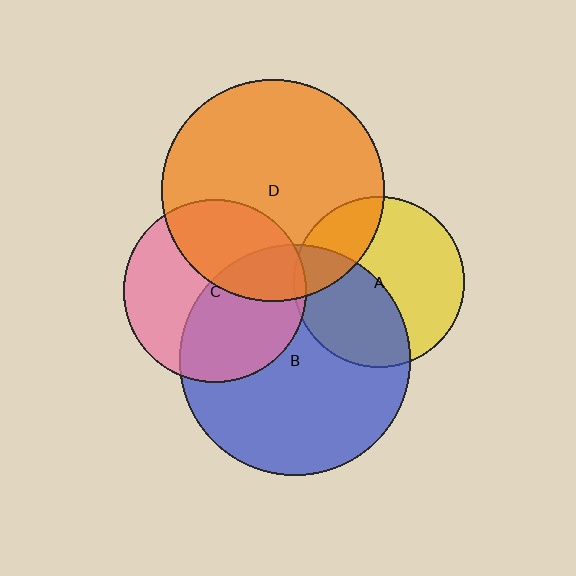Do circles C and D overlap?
Yes.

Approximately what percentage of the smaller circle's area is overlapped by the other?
Approximately 40%.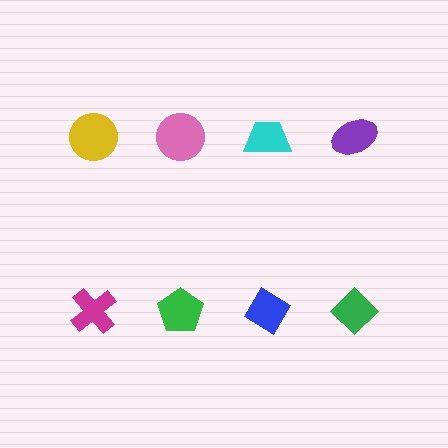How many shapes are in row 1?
4 shapes.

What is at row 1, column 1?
A yellow circle.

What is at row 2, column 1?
A magenta cross.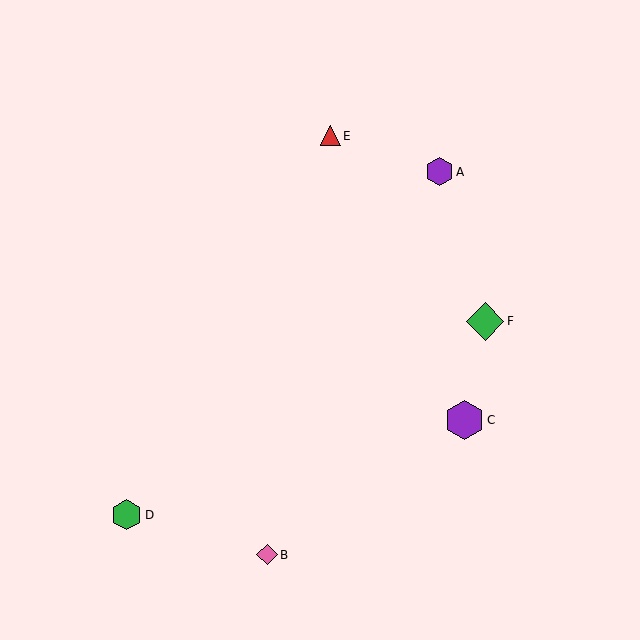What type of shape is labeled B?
Shape B is a pink diamond.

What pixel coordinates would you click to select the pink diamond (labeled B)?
Click at (267, 555) to select the pink diamond B.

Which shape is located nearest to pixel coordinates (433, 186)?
The purple hexagon (labeled A) at (440, 172) is nearest to that location.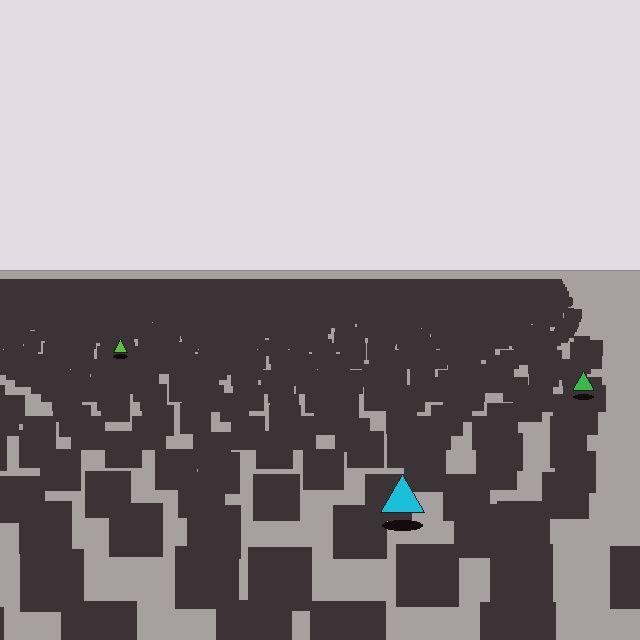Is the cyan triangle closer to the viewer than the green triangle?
Yes. The cyan triangle is closer — you can tell from the texture gradient: the ground texture is coarser near it.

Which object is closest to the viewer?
The cyan triangle is closest. The texture marks near it are larger and more spread out.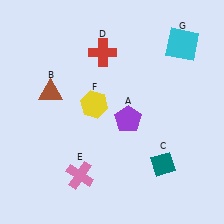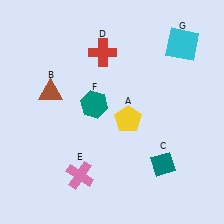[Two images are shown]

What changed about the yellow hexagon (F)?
In Image 1, F is yellow. In Image 2, it changed to teal.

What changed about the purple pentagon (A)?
In Image 1, A is purple. In Image 2, it changed to yellow.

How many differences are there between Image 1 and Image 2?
There are 2 differences between the two images.